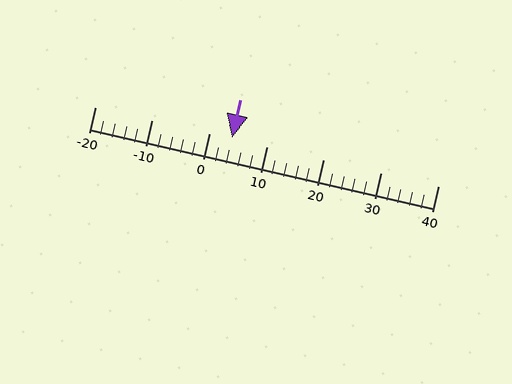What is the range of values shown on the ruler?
The ruler shows values from -20 to 40.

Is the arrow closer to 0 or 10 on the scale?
The arrow is closer to 0.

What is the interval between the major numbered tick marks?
The major tick marks are spaced 10 units apart.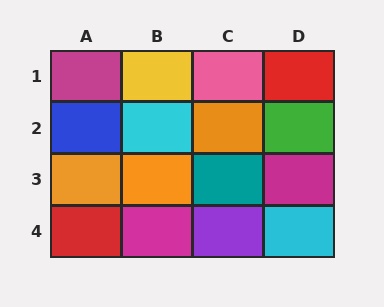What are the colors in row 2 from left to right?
Blue, cyan, orange, green.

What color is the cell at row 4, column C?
Purple.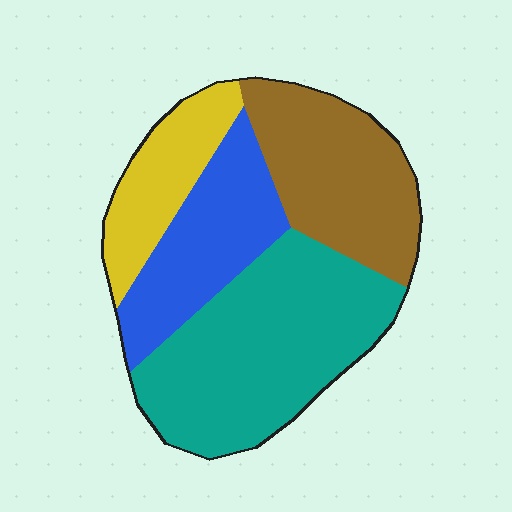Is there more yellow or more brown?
Brown.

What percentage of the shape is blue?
Blue covers roughly 20% of the shape.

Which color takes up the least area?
Yellow, at roughly 15%.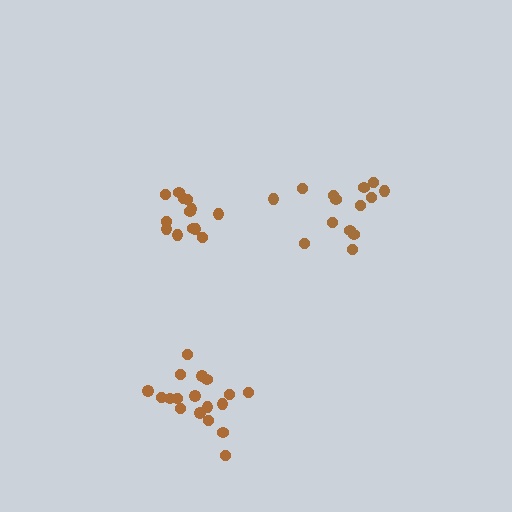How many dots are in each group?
Group 1: 14 dots, Group 2: 13 dots, Group 3: 18 dots (45 total).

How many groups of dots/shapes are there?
There are 3 groups.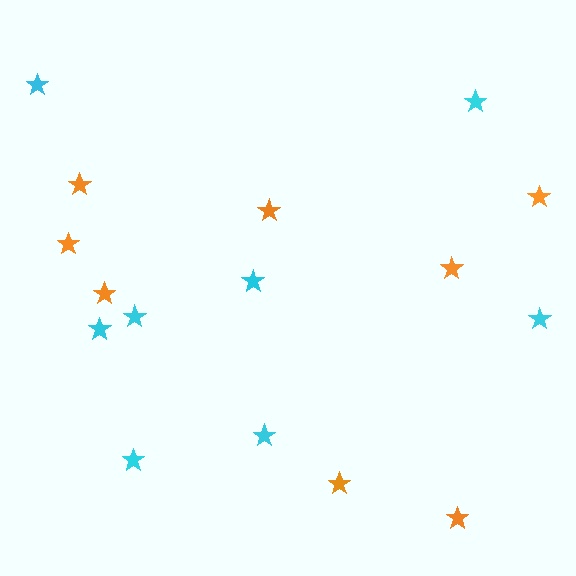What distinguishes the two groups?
There are 2 groups: one group of orange stars (8) and one group of cyan stars (8).